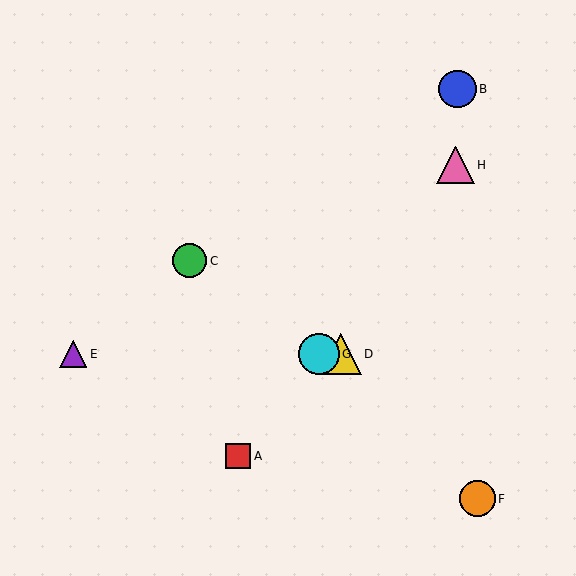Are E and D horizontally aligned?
Yes, both are at y≈354.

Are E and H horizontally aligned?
No, E is at y≈354 and H is at y≈165.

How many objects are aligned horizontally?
3 objects (D, E, G) are aligned horizontally.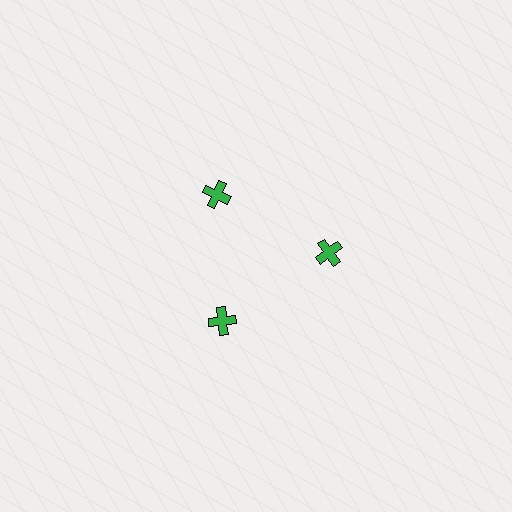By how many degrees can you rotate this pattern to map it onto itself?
The pattern maps onto itself every 120 degrees of rotation.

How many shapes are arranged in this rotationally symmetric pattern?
There are 3 shapes, arranged in 3 groups of 1.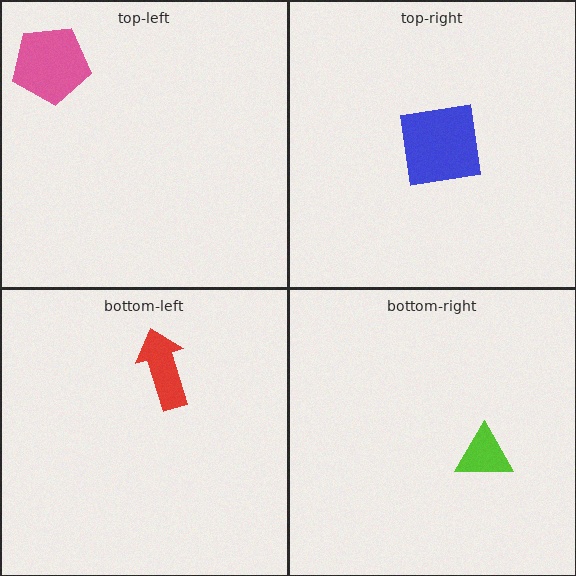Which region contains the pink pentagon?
The top-left region.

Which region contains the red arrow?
The bottom-left region.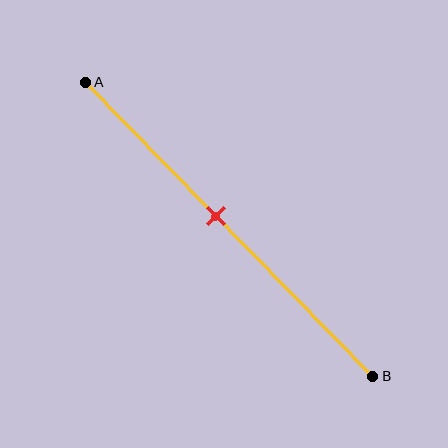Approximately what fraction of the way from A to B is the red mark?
The red mark is approximately 45% of the way from A to B.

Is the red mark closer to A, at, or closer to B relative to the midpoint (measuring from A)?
The red mark is closer to point A than the midpoint of segment AB.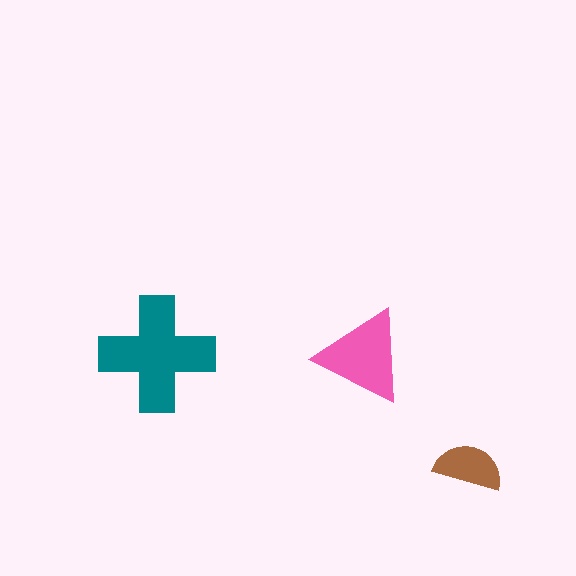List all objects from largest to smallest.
The teal cross, the pink triangle, the brown semicircle.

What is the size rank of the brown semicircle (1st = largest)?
3rd.